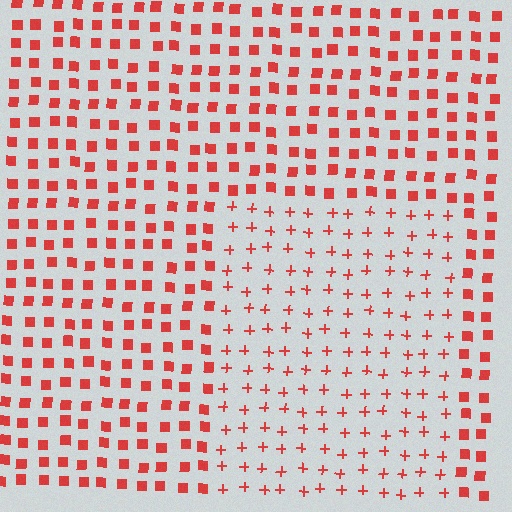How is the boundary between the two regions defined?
The boundary is defined by a change in element shape: plus signs inside vs. squares outside. All elements share the same color and spacing.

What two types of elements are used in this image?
The image uses plus signs inside the rectangle region and squares outside it.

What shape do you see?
I see a rectangle.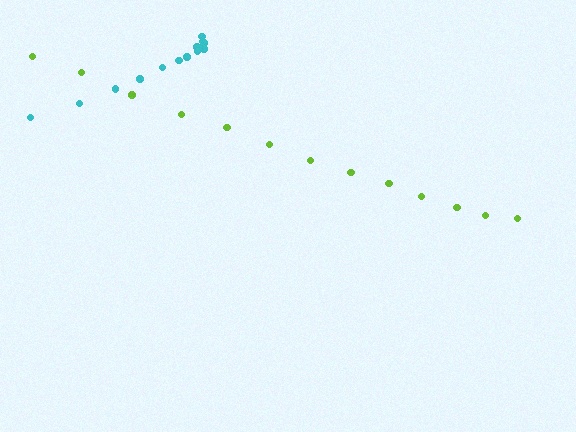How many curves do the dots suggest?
There are 2 distinct paths.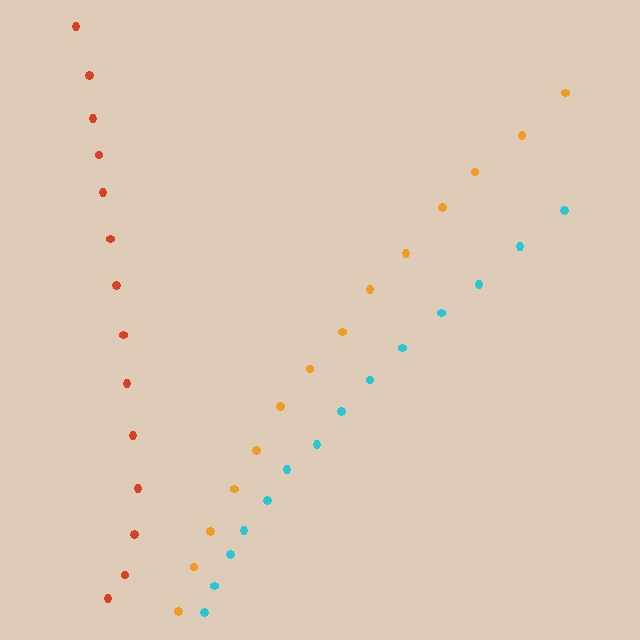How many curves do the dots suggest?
There are 3 distinct paths.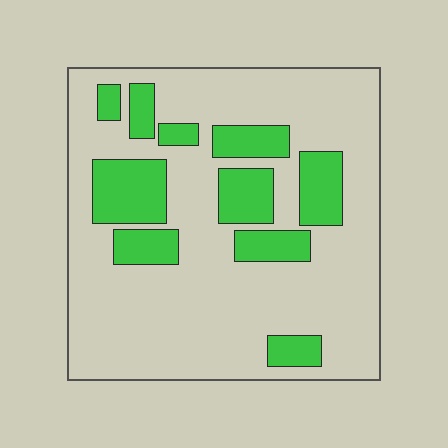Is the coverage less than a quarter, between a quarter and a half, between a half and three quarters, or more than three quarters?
Less than a quarter.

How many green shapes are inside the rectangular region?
10.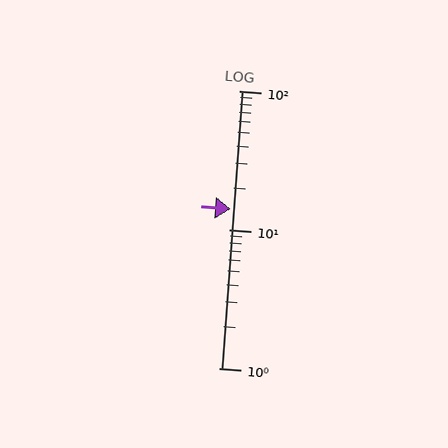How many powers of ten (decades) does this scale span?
The scale spans 2 decades, from 1 to 100.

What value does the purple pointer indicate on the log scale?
The pointer indicates approximately 14.